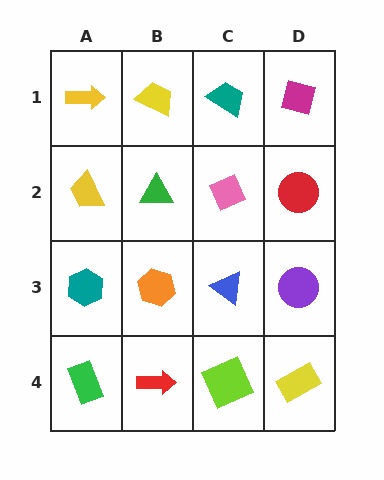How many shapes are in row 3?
4 shapes.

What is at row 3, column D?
A purple circle.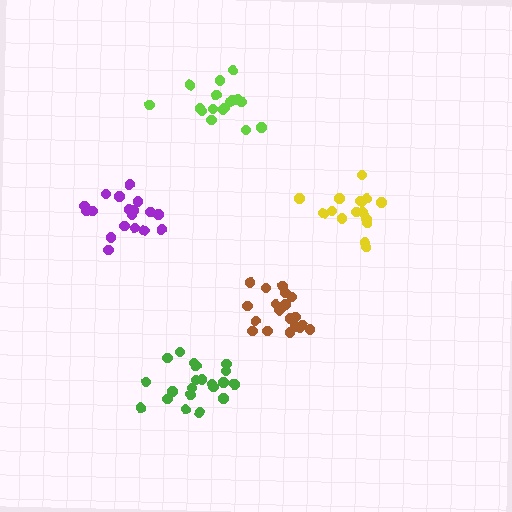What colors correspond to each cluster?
The clusters are colored: yellow, green, purple, lime, brown.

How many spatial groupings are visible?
There are 5 spatial groupings.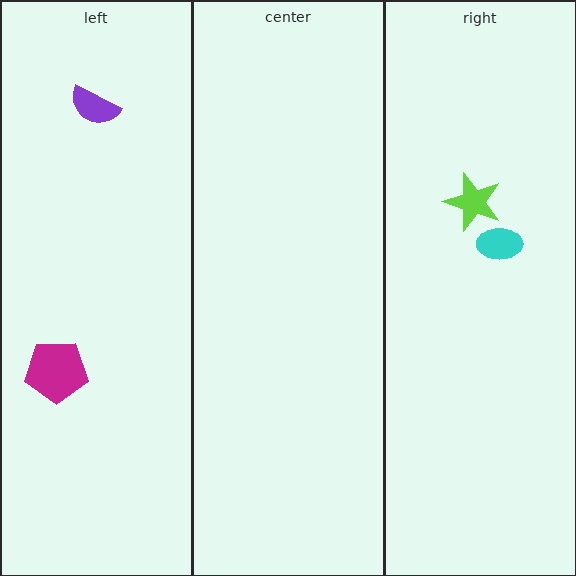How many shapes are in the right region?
2.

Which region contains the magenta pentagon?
The left region.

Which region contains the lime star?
The right region.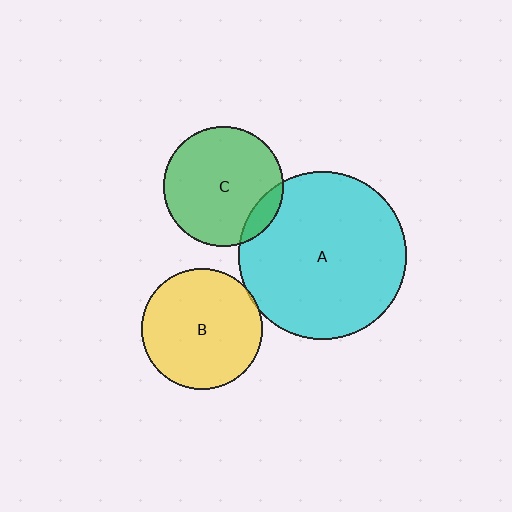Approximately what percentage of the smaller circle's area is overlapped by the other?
Approximately 10%.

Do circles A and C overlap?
Yes.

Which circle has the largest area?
Circle A (cyan).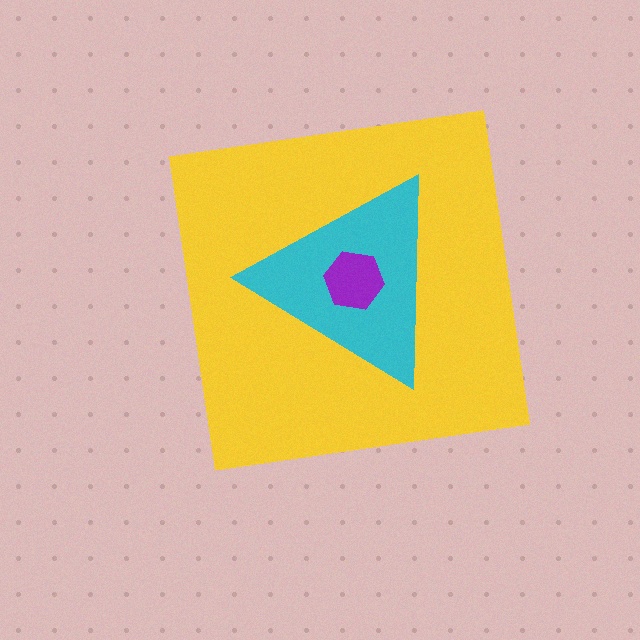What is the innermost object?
The purple hexagon.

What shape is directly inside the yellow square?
The cyan triangle.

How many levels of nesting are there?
3.